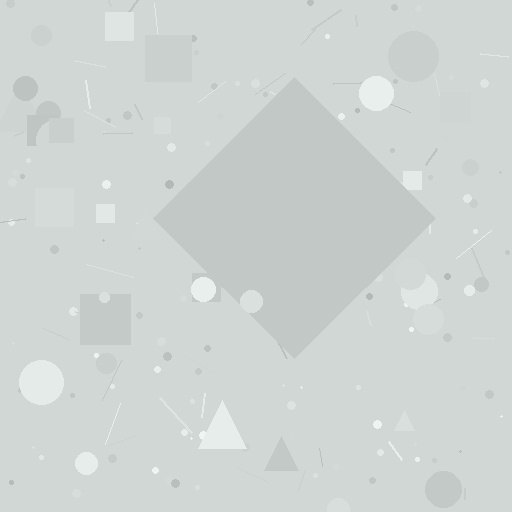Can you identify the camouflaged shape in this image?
The camouflaged shape is a diamond.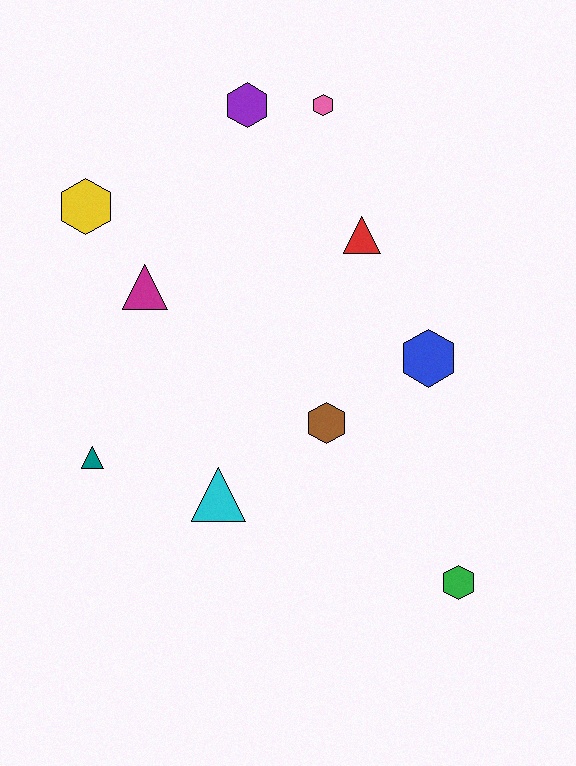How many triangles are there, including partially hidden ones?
There are 4 triangles.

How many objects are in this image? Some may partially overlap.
There are 10 objects.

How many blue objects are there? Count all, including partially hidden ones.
There is 1 blue object.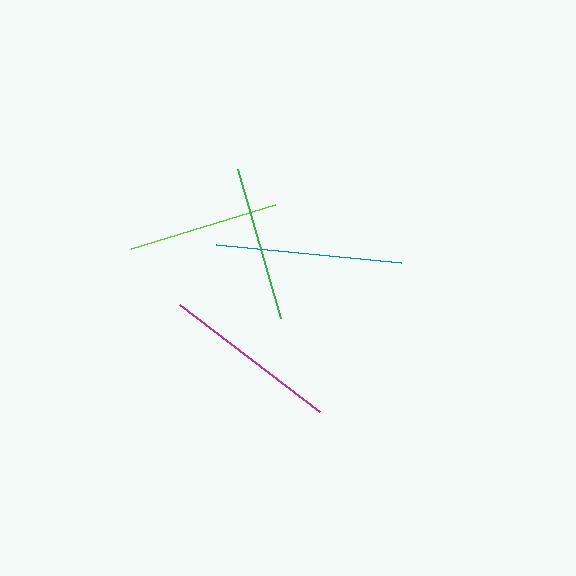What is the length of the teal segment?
The teal segment is approximately 186 pixels long.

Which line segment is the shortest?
The lime line is the shortest at approximately 150 pixels.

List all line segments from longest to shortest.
From longest to shortest: teal, magenta, green, lime.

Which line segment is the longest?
The teal line is the longest at approximately 186 pixels.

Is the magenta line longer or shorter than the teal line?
The teal line is longer than the magenta line.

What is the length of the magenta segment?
The magenta segment is approximately 176 pixels long.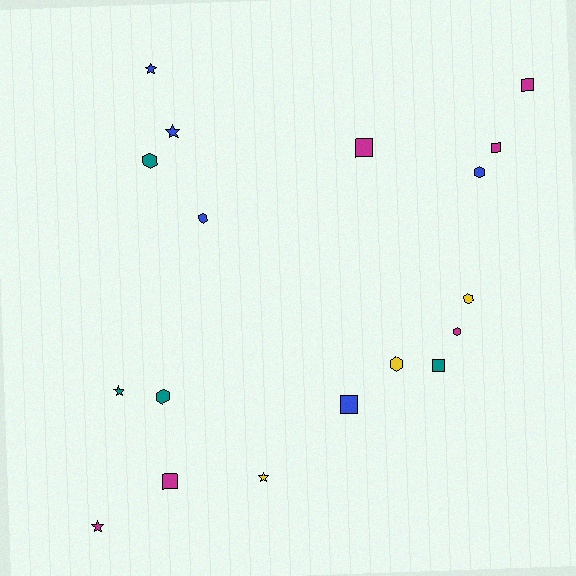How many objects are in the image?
There are 18 objects.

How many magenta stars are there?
There is 1 magenta star.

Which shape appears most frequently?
Hexagon, with 7 objects.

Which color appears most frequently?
Magenta, with 6 objects.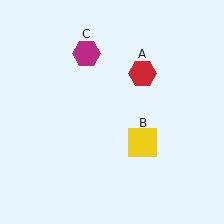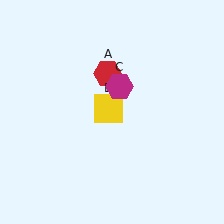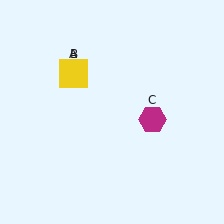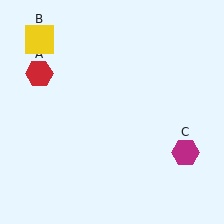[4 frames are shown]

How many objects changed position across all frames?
3 objects changed position: red hexagon (object A), yellow square (object B), magenta hexagon (object C).